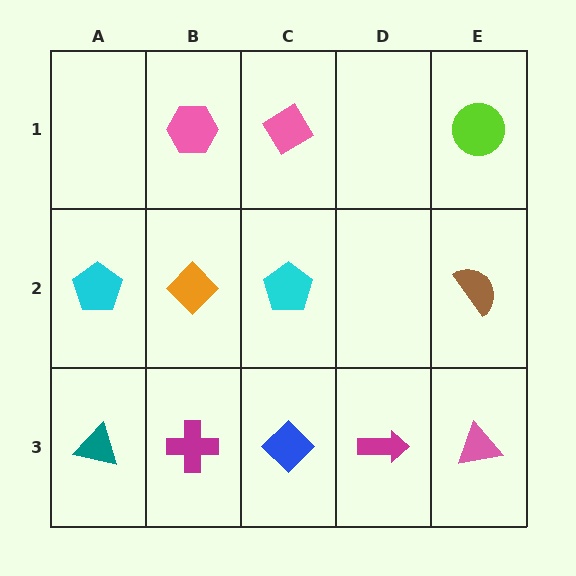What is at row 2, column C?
A cyan pentagon.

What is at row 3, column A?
A teal triangle.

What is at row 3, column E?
A pink triangle.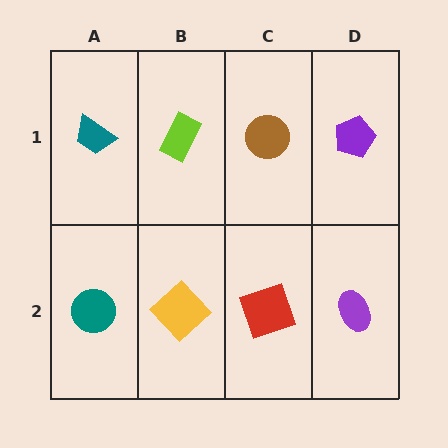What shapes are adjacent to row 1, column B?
A yellow diamond (row 2, column B), a teal trapezoid (row 1, column A), a brown circle (row 1, column C).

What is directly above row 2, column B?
A lime rectangle.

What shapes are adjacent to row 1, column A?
A teal circle (row 2, column A), a lime rectangle (row 1, column B).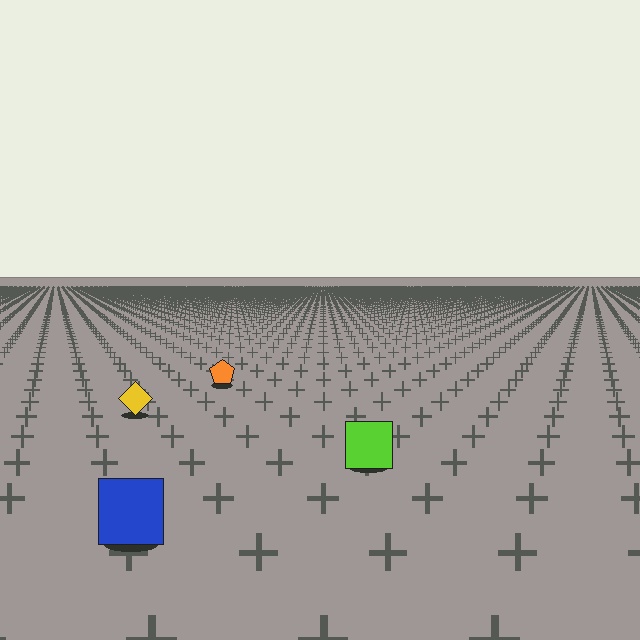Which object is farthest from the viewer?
The orange pentagon is farthest from the viewer. It appears smaller and the ground texture around it is denser.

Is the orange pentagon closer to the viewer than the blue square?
No. The blue square is closer — you can tell from the texture gradient: the ground texture is coarser near it.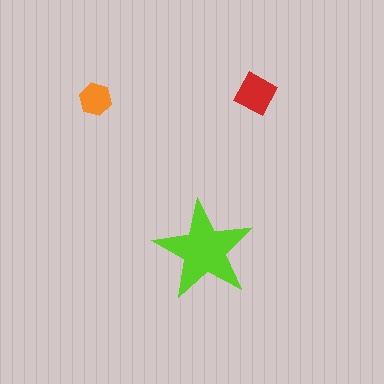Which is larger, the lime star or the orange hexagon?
The lime star.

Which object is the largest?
The lime star.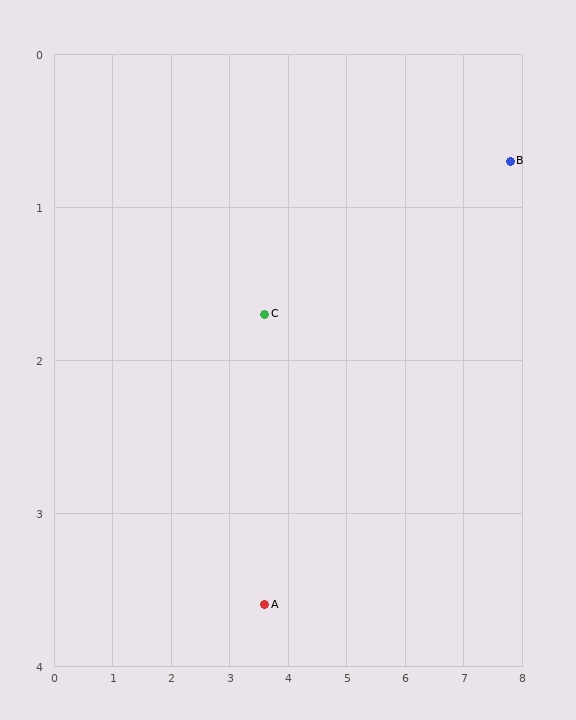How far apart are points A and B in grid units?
Points A and B are about 5.1 grid units apart.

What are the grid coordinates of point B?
Point B is at approximately (7.8, 0.7).